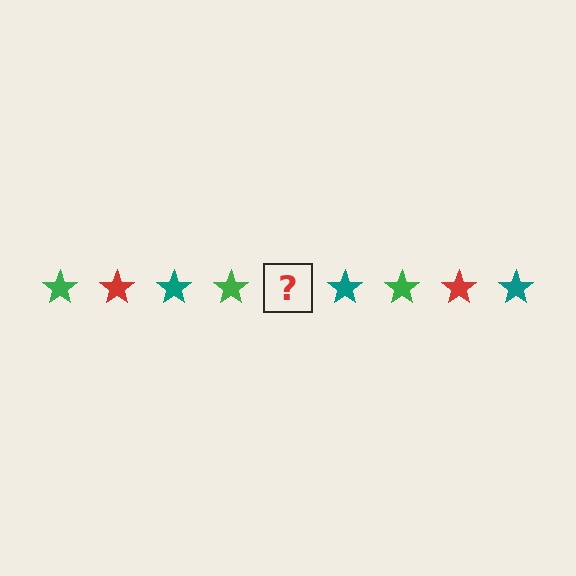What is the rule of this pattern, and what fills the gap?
The rule is that the pattern cycles through green, red, teal stars. The gap should be filled with a red star.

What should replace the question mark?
The question mark should be replaced with a red star.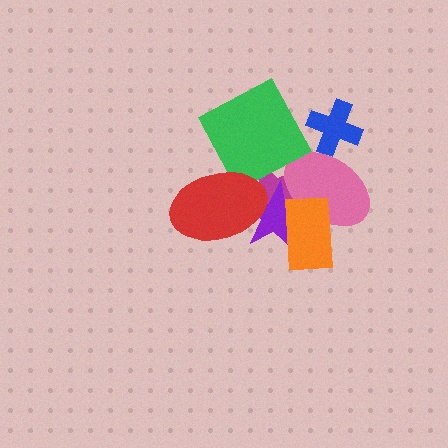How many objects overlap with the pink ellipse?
4 objects overlap with the pink ellipse.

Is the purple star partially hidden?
Yes, it is partially covered by another shape.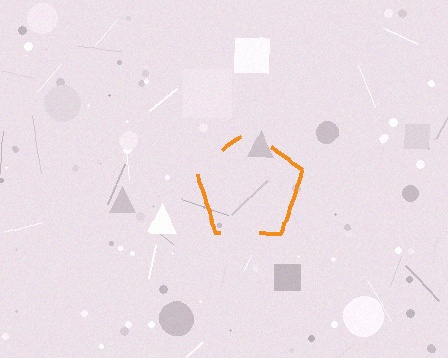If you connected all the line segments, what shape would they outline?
They would outline a pentagon.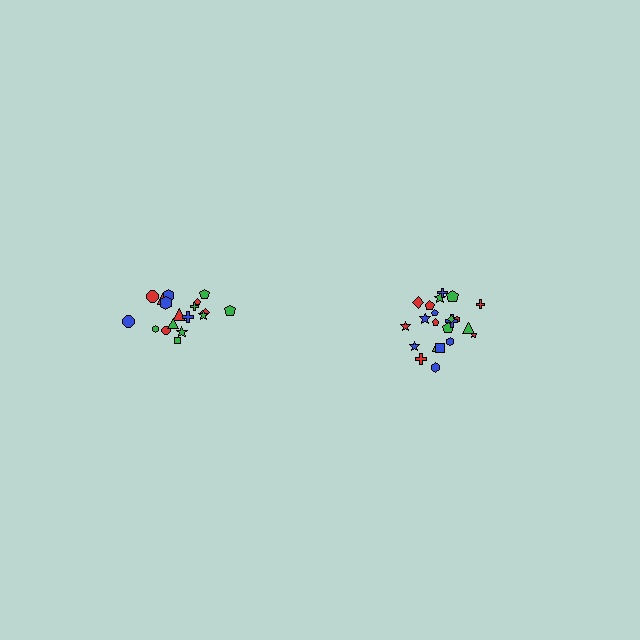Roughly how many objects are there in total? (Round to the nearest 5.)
Roughly 40 objects in total.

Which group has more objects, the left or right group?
The right group.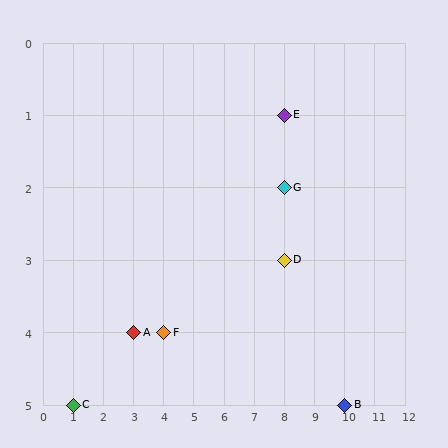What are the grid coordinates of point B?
Point B is at grid coordinates (10, 5).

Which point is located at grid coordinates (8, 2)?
Point G is at (8, 2).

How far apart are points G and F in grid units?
Points G and F are 4 columns and 2 rows apart (about 4.5 grid units diagonally).